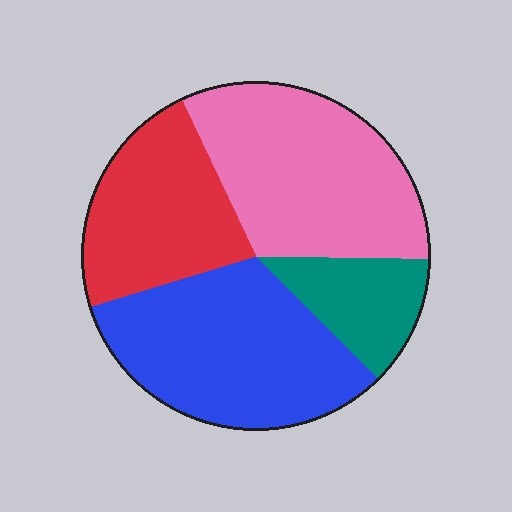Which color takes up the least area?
Teal, at roughly 10%.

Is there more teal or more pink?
Pink.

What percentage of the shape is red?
Red takes up about one quarter (1/4) of the shape.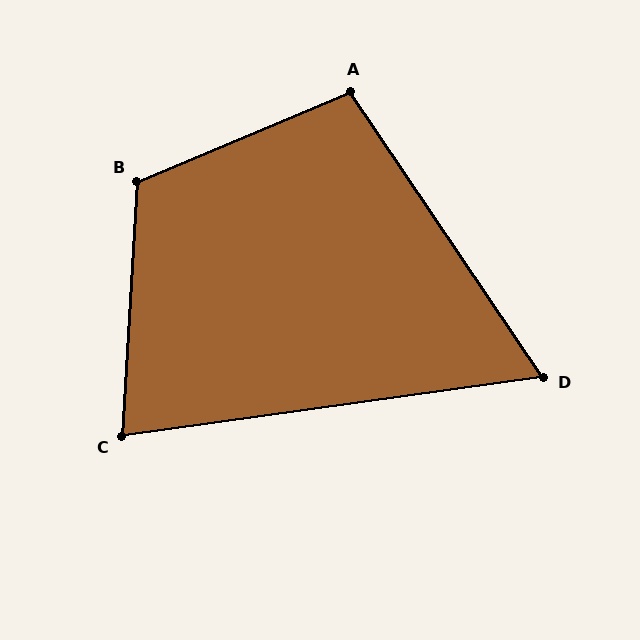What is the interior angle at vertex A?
Approximately 101 degrees (obtuse).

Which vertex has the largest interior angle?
B, at approximately 116 degrees.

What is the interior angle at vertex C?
Approximately 79 degrees (acute).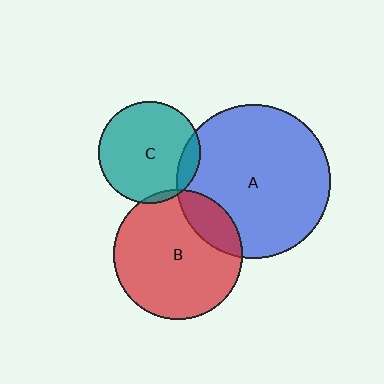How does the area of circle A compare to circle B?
Approximately 1.4 times.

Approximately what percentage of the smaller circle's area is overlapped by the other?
Approximately 20%.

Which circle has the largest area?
Circle A (blue).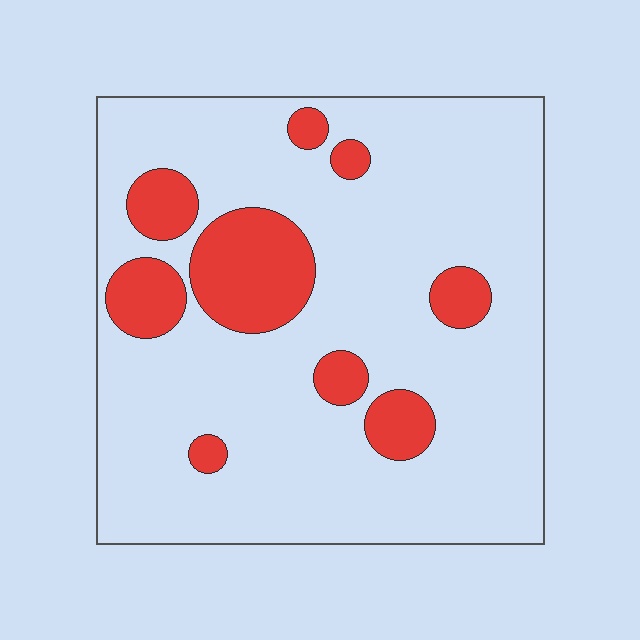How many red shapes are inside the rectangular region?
9.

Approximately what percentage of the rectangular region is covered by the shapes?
Approximately 20%.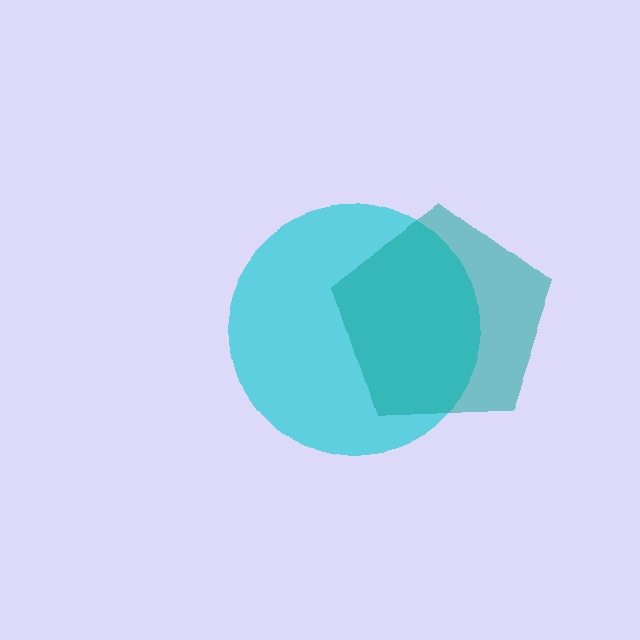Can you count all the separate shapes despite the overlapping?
Yes, there are 2 separate shapes.